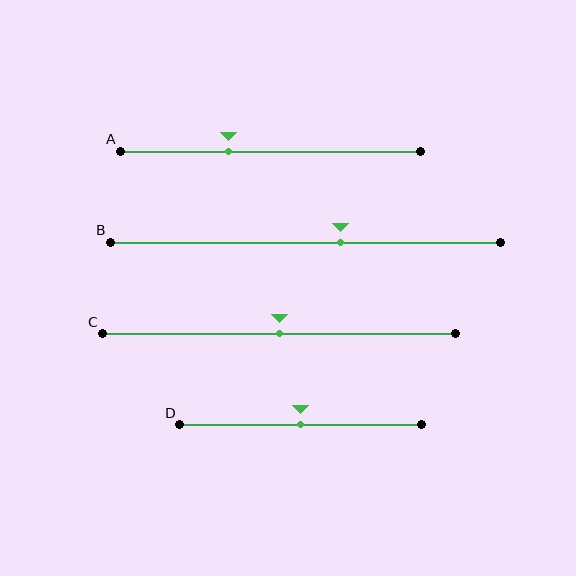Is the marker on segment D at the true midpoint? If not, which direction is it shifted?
Yes, the marker on segment D is at the true midpoint.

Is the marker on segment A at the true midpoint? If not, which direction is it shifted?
No, the marker on segment A is shifted to the left by about 14% of the segment length.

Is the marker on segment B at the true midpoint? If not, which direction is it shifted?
No, the marker on segment B is shifted to the right by about 9% of the segment length.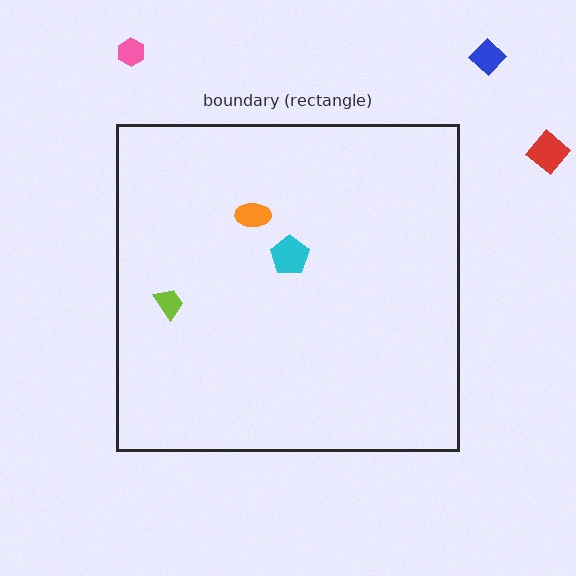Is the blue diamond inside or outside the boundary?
Outside.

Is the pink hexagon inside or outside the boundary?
Outside.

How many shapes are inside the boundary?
3 inside, 3 outside.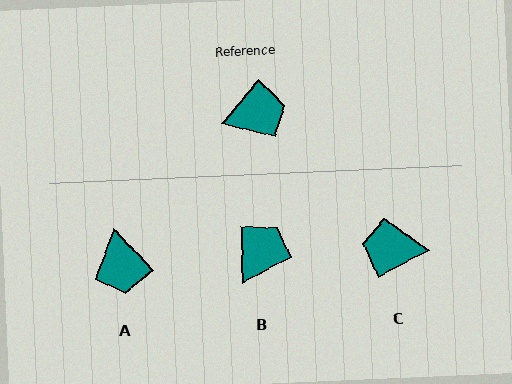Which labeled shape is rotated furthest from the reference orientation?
C, about 159 degrees away.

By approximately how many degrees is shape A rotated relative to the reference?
Approximately 97 degrees clockwise.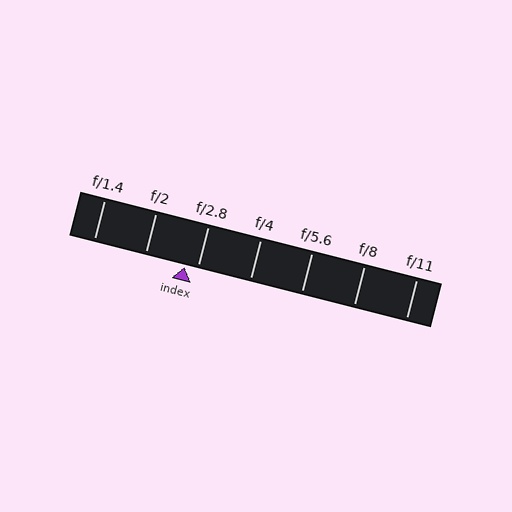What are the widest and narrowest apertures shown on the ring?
The widest aperture shown is f/1.4 and the narrowest is f/11.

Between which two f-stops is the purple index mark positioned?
The index mark is between f/2 and f/2.8.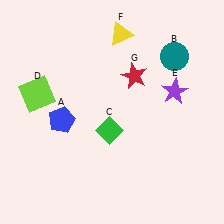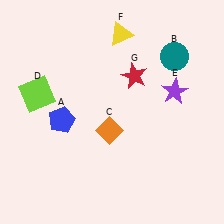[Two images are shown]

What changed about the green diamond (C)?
In Image 1, C is green. In Image 2, it changed to orange.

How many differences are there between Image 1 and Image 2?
There is 1 difference between the two images.